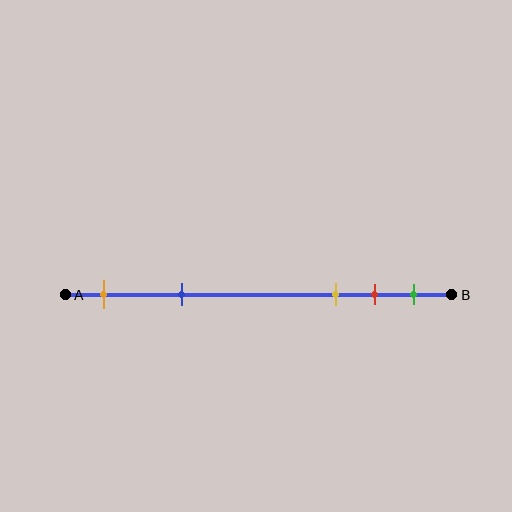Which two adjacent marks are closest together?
The red and green marks are the closest adjacent pair.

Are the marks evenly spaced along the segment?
No, the marks are not evenly spaced.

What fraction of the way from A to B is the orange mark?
The orange mark is approximately 10% (0.1) of the way from A to B.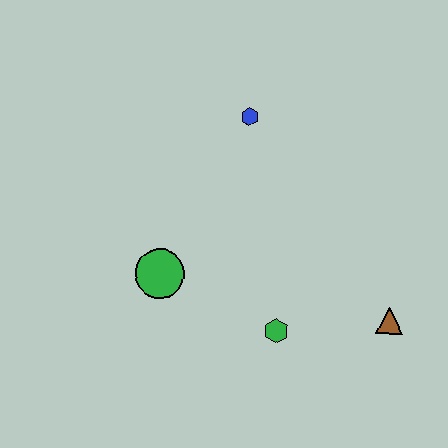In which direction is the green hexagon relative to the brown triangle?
The green hexagon is to the left of the brown triangle.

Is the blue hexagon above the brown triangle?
Yes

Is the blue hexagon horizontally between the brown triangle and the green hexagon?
No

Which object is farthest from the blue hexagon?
The brown triangle is farthest from the blue hexagon.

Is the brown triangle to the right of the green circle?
Yes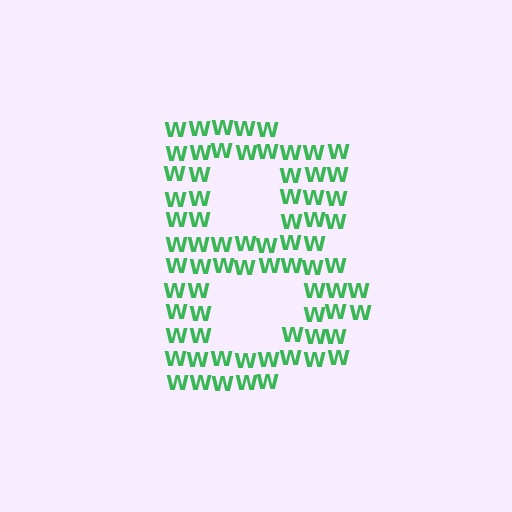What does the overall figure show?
The overall figure shows the letter B.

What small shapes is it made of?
It is made of small letter W's.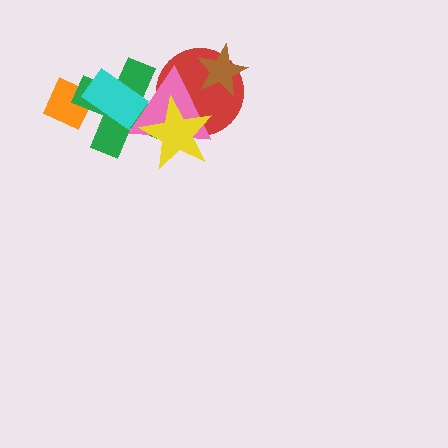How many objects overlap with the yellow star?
3 objects overlap with the yellow star.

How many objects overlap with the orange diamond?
2 objects overlap with the orange diamond.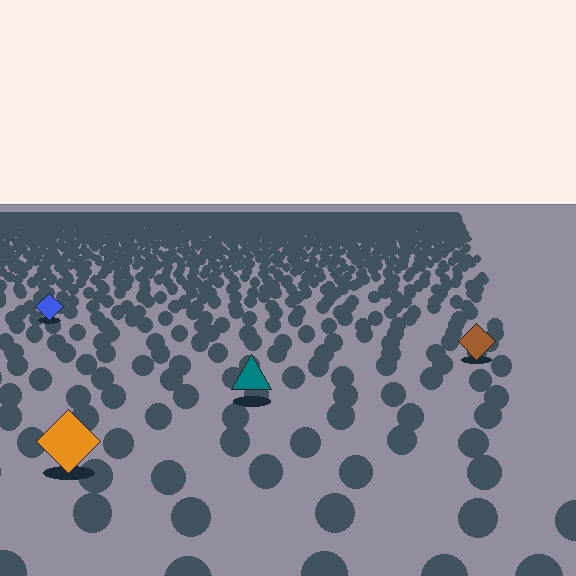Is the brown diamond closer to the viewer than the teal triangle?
No. The teal triangle is closer — you can tell from the texture gradient: the ground texture is coarser near it.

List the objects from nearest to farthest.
From nearest to farthest: the orange diamond, the teal triangle, the brown diamond, the blue diamond.